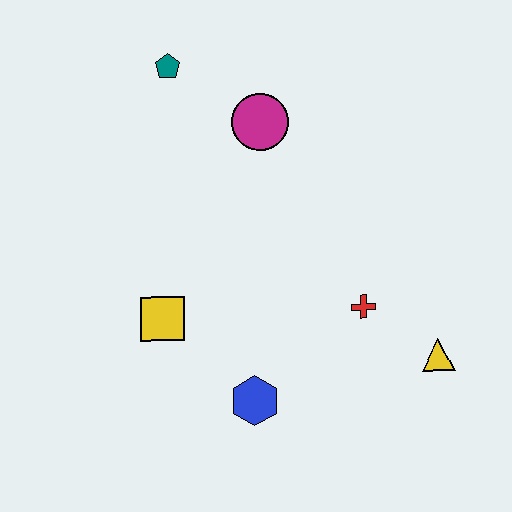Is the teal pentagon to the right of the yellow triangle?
No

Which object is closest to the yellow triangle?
The red cross is closest to the yellow triangle.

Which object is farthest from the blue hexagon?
The teal pentagon is farthest from the blue hexagon.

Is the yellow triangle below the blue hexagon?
No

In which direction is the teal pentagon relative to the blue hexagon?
The teal pentagon is above the blue hexagon.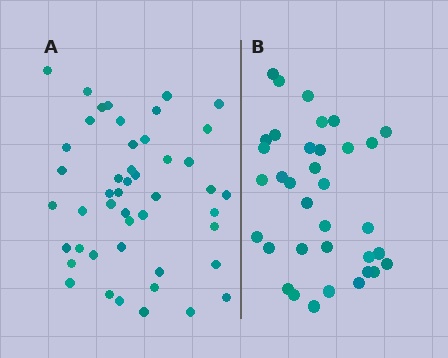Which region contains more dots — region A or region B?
Region A (the left region) has more dots.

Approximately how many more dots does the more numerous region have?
Region A has roughly 12 or so more dots than region B.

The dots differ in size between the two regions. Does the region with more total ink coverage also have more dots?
No. Region B has more total ink coverage because its dots are larger, but region A actually contains more individual dots. Total area can be misleading — the number of items is what matters here.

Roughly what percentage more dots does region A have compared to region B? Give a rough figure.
About 35% more.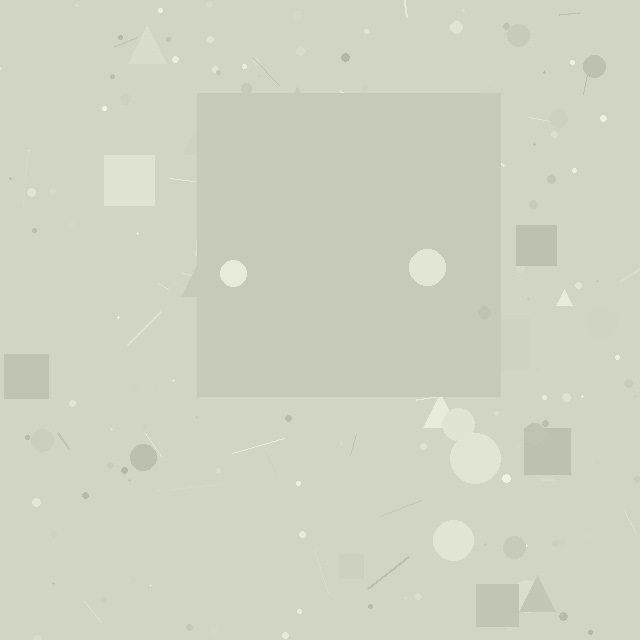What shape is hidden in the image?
A square is hidden in the image.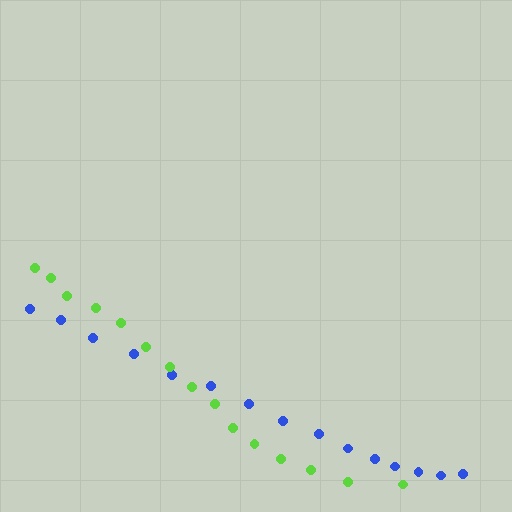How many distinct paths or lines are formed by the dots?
There are 2 distinct paths.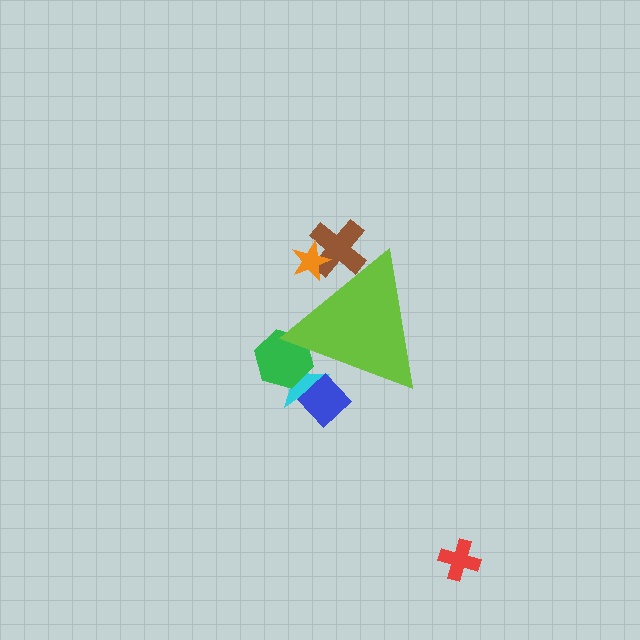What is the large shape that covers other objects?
A lime triangle.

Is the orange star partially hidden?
Yes, the orange star is partially hidden behind the lime triangle.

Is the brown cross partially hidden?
Yes, the brown cross is partially hidden behind the lime triangle.